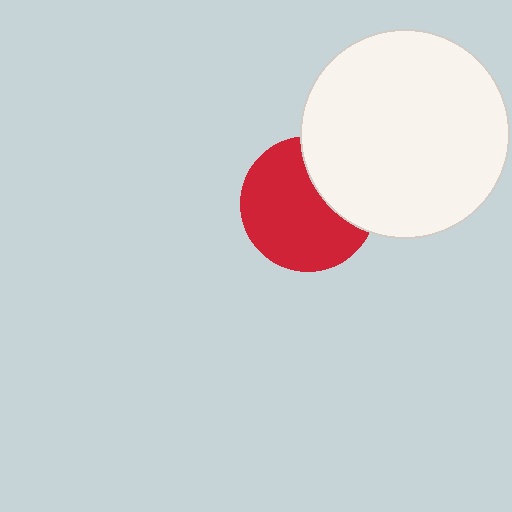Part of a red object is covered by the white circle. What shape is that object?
It is a circle.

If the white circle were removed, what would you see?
You would see the complete red circle.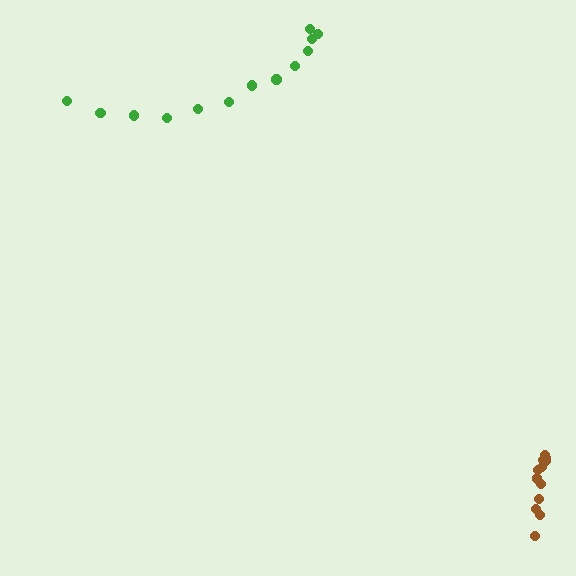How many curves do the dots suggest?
There are 2 distinct paths.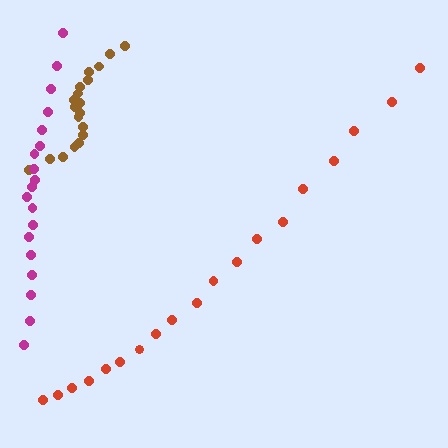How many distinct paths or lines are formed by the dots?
There are 3 distinct paths.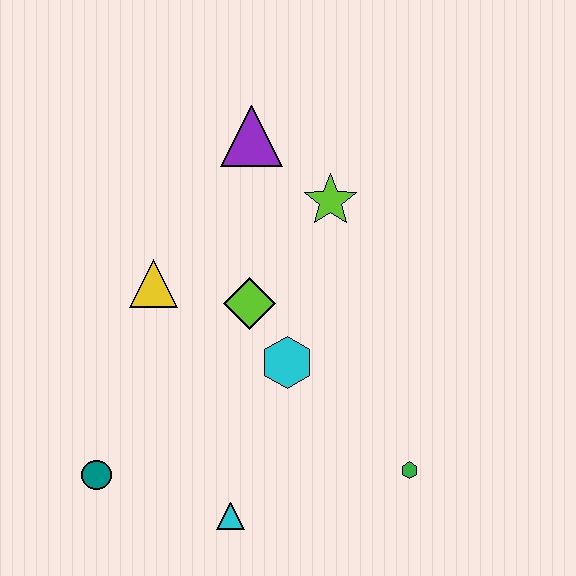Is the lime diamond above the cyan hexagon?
Yes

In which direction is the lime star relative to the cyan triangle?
The lime star is above the cyan triangle.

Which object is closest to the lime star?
The purple triangle is closest to the lime star.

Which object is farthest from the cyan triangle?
The purple triangle is farthest from the cyan triangle.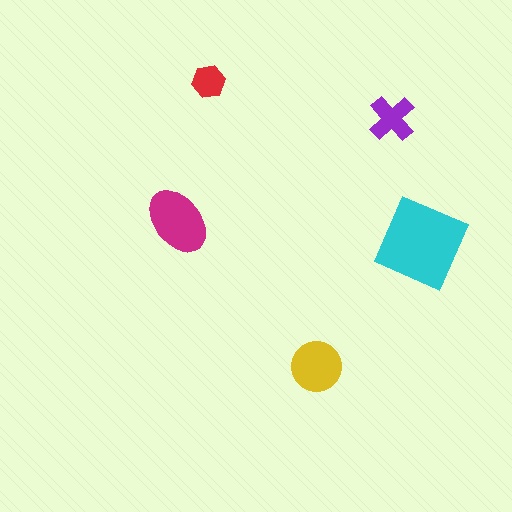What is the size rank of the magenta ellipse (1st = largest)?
2nd.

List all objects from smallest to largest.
The red hexagon, the purple cross, the yellow circle, the magenta ellipse, the cyan diamond.